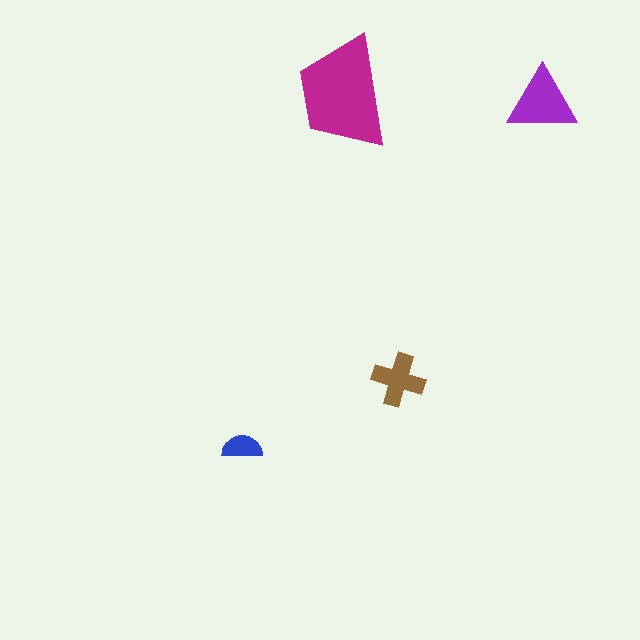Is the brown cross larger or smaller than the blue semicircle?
Larger.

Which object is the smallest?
The blue semicircle.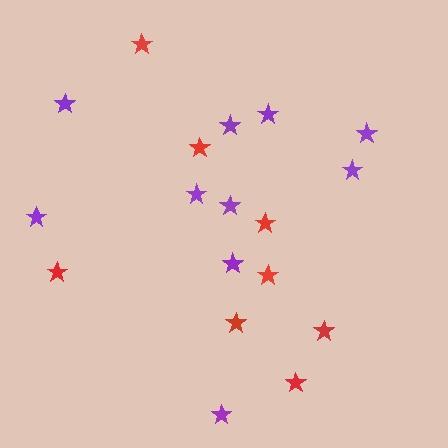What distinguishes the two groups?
There are 2 groups: one group of purple stars (10) and one group of red stars (8).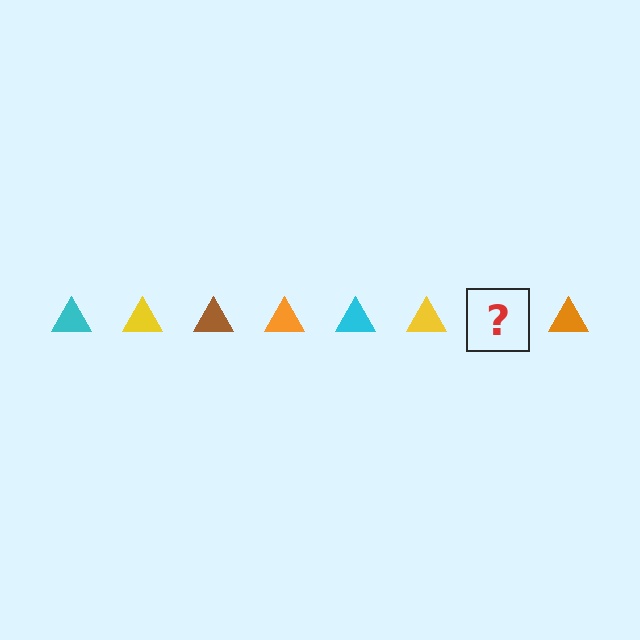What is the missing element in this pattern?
The missing element is a brown triangle.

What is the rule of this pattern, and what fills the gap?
The rule is that the pattern cycles through cyan, yellow, brown, orange triangles. The gap should be filled with a brown triangle.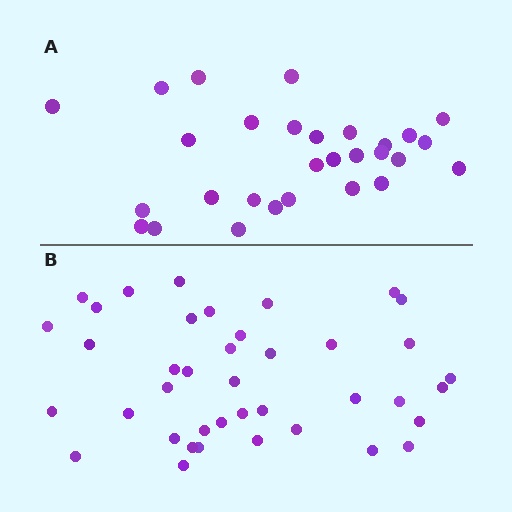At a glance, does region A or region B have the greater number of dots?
Region B (the bottom region) has more dots.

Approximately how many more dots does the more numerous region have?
Region B has roughly 12 or so more dots than region A.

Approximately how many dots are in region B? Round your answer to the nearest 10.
About 40 dots.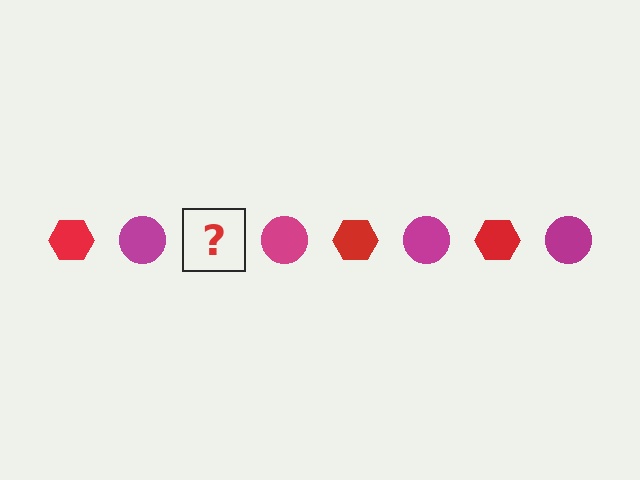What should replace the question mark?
The question mark should be replaced with a red hexagon.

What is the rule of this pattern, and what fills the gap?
The rule is that the pattern alternates between red hexagon and magenta circle. The gap should be filled with a red hexagon.